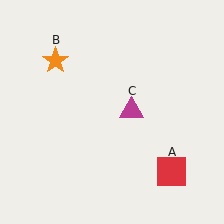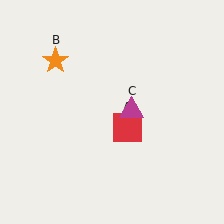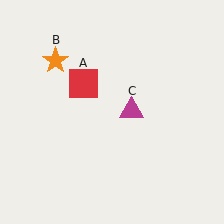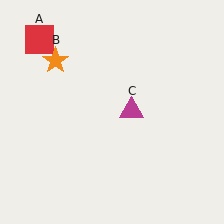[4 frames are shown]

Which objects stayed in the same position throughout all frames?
Orange star (object B) and magenta triangle (object C) remained stationary.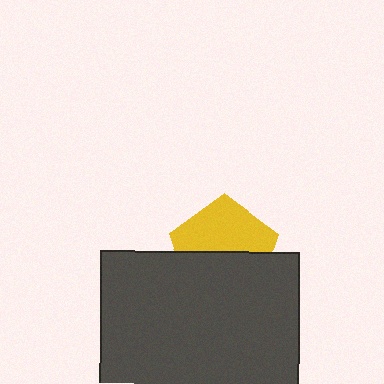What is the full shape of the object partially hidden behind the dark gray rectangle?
The partially hidden object is a yellow pentagon.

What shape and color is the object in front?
The object in front is a dark gray rectangle.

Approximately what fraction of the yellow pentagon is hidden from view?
Roughly 48% of the yellow pentagon is hidden behind the dark gray rectangle.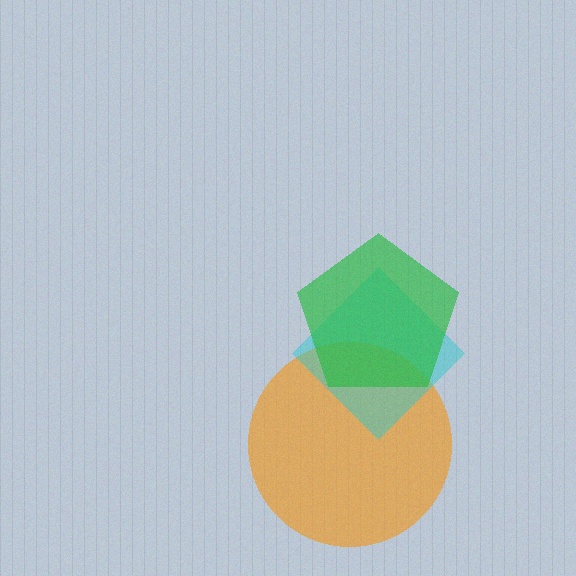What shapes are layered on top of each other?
The layered shapes are: an orange circle, a cyan diamond, a green pentagon.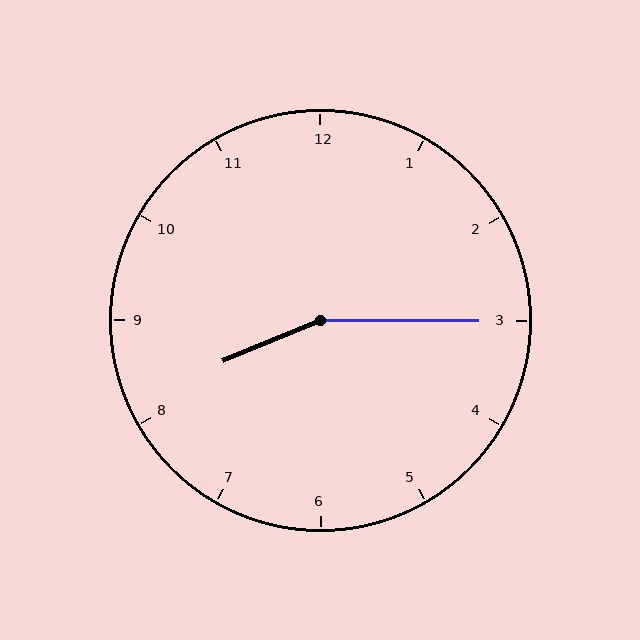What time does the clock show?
8:15.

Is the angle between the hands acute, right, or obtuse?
It is obtuse.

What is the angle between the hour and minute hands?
Approximately 158 degrees.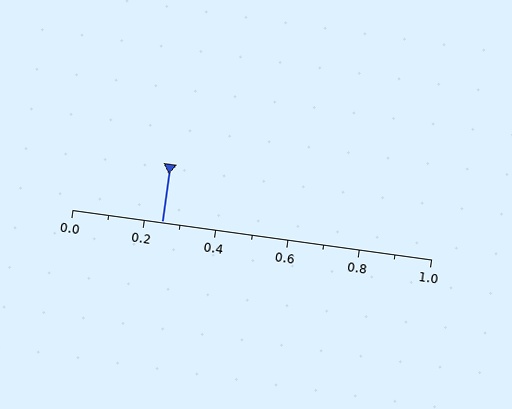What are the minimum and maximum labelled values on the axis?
The axis runs from 0.0 to 1.0.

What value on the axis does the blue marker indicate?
The marker indicates approximately 0.25.